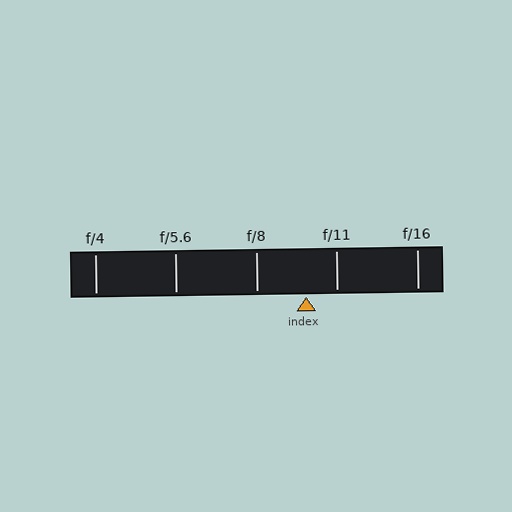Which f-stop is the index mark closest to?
The index mark is closest to f/11.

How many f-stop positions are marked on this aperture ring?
There are 5 f-stop positions marked.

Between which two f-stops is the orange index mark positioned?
The index mark is between f/8 and f/11.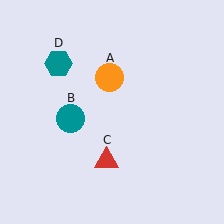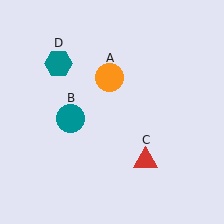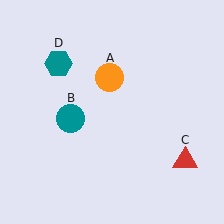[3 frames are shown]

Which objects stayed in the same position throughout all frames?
Orange circle (object A) and teal circle (object B) and teal hexagon (object D) remained stationary.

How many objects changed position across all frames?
1 object changed position: red triangle (object C).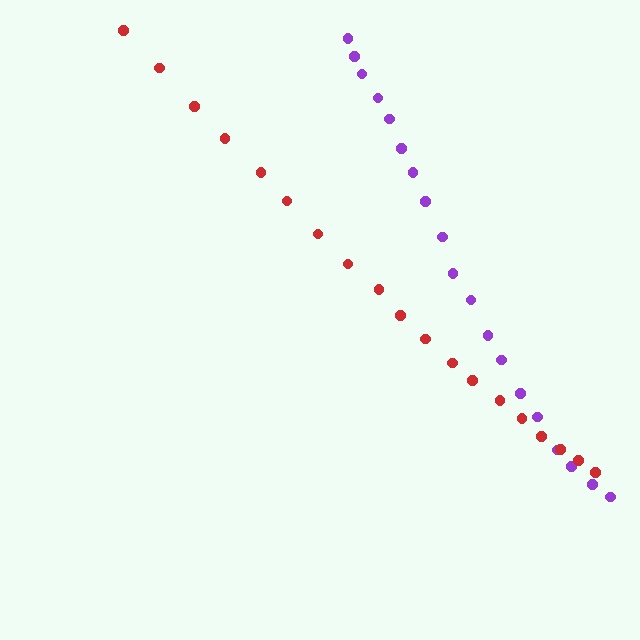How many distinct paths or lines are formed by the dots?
There are 2 distinct paths.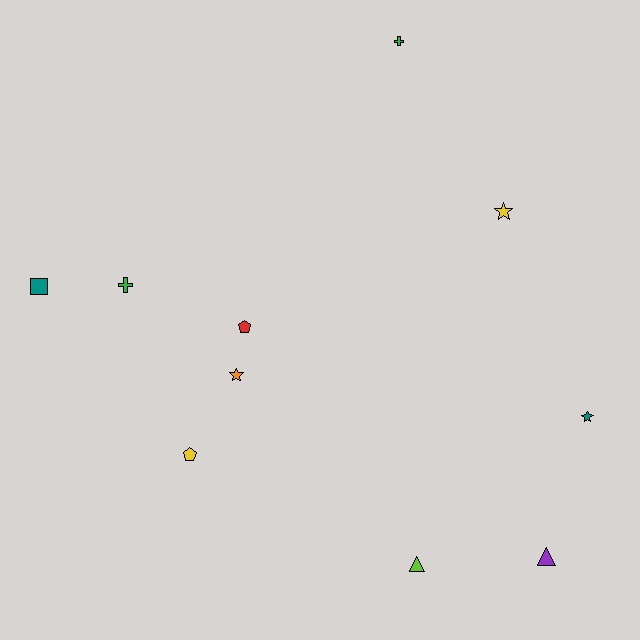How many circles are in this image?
There are no circles.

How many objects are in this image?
There are 10 objects.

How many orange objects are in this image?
There is 1 orange object.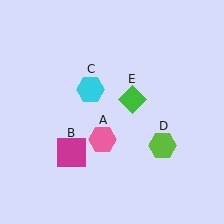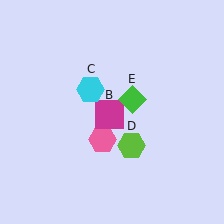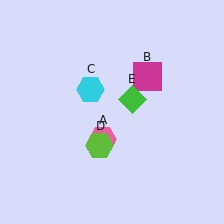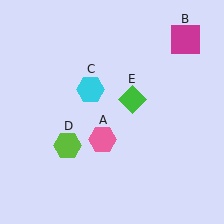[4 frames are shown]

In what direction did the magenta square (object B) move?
The magenta square (object B) moved up and to the right.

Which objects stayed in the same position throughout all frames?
Pink hexagon (object A) and cyan hexagon (object C) and green diamond (object E) remained stationary.